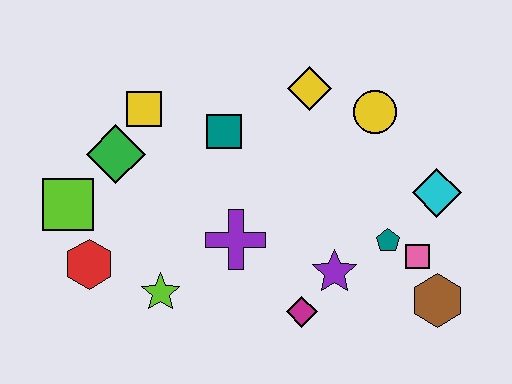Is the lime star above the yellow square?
No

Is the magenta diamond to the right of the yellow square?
Yes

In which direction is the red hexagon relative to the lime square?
The red hexagon is below the lime square.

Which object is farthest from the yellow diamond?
The red hexagon is farthest from the yellow diamond.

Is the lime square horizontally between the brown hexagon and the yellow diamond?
No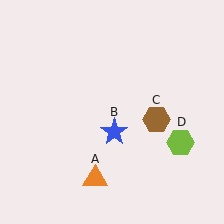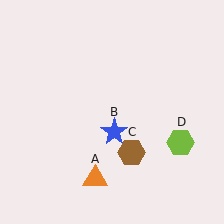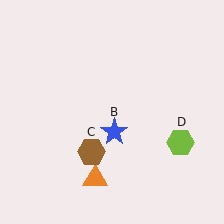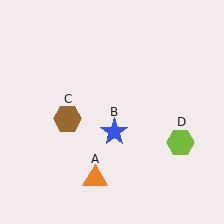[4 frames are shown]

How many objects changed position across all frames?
1 object changed position: brown hexagon (object C).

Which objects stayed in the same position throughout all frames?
Orange triangle (object A) and blue star (object B) and lime hexagon (object D) remained stationary.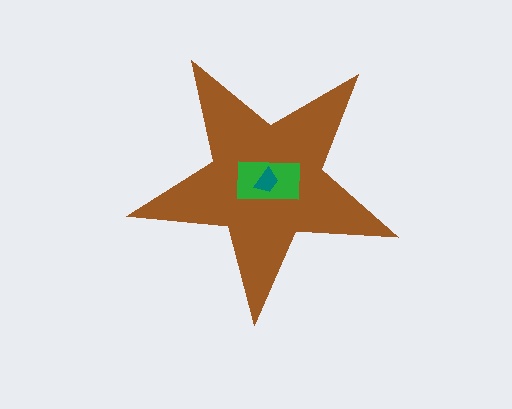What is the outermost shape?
The brown star.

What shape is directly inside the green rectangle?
The teal trapezoid.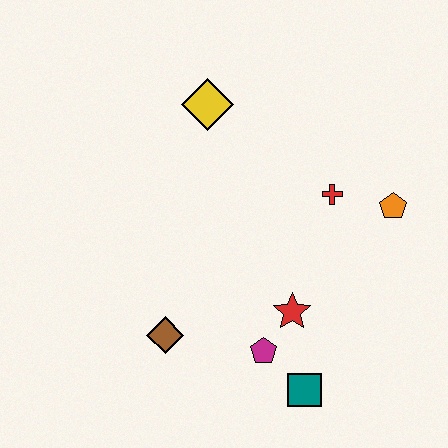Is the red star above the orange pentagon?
No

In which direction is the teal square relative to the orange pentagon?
The teal square is below the orange pentagon.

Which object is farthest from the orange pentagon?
The brown diamond is farthest from the orange pentagon.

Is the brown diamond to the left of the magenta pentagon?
Yes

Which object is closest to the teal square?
The magenta pentagon is closest to the teal square.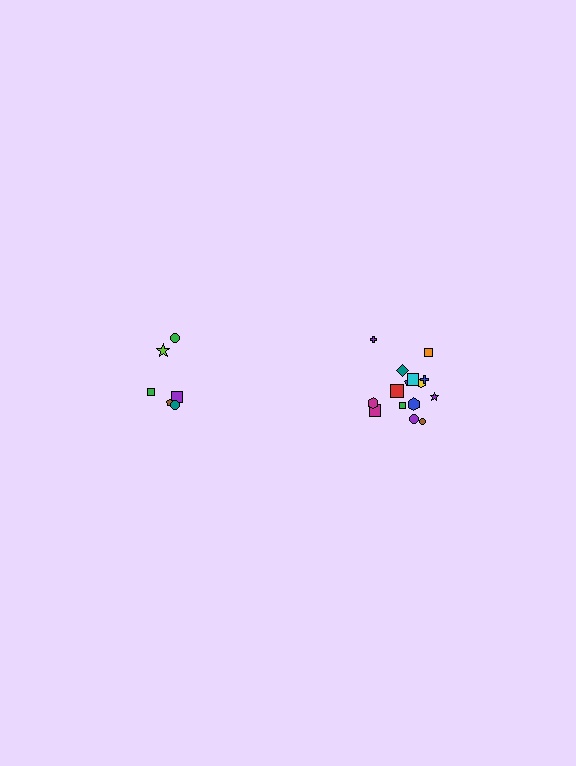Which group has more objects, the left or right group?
The right group.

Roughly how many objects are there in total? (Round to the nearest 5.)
Roughly 20 objects in total.